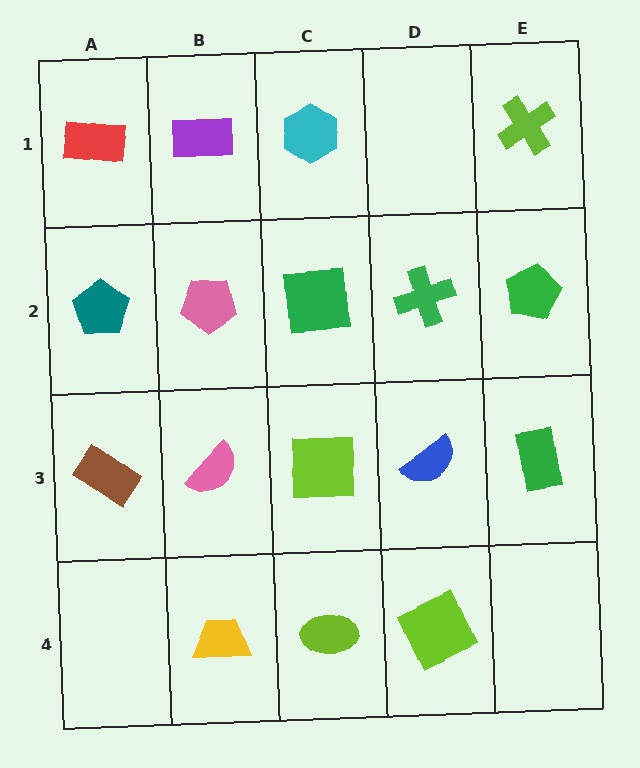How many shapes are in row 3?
5 shapes.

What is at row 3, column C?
A lime square.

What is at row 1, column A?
A red rectangle.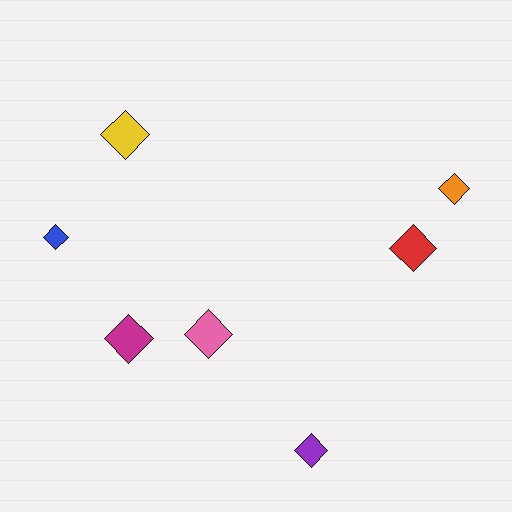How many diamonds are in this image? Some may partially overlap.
There are 7 diamonds.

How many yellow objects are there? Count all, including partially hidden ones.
There is 1 yellow object.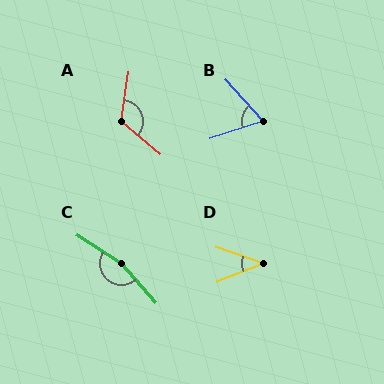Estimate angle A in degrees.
Approximately 121 degrees.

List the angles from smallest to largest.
D (41°), B (65°), A (121°), C (163°).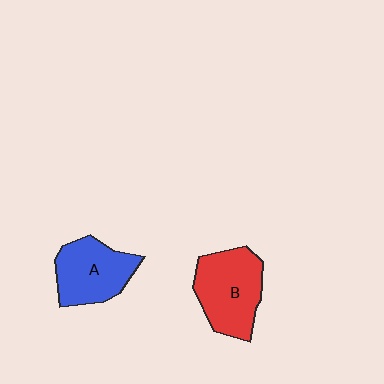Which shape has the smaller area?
Shape A (blue).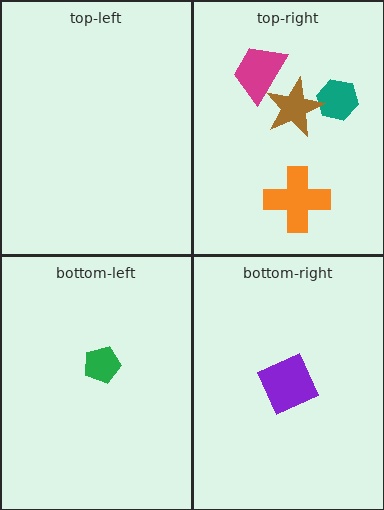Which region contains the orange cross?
The top-right region.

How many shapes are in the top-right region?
4.